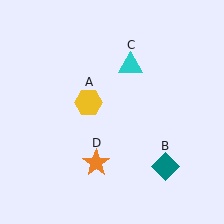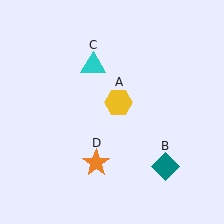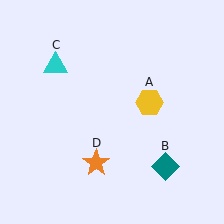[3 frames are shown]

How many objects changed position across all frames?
2 objects changed position: yellow hexagon (object A), cyan triangle (object C).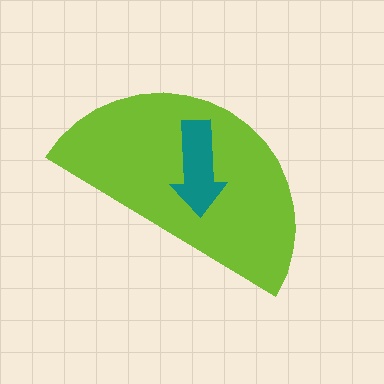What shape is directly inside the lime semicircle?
The teal arrow.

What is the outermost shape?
The lime semicircle.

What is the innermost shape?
The teal arrow.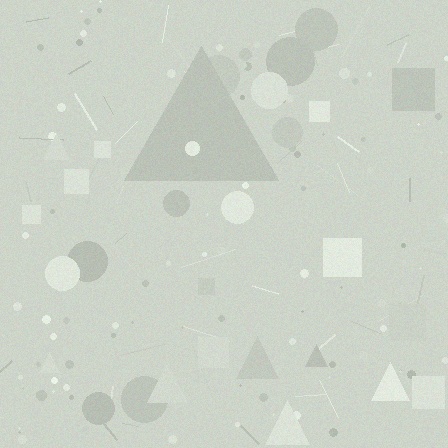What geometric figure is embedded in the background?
A triangle is embedded in the background.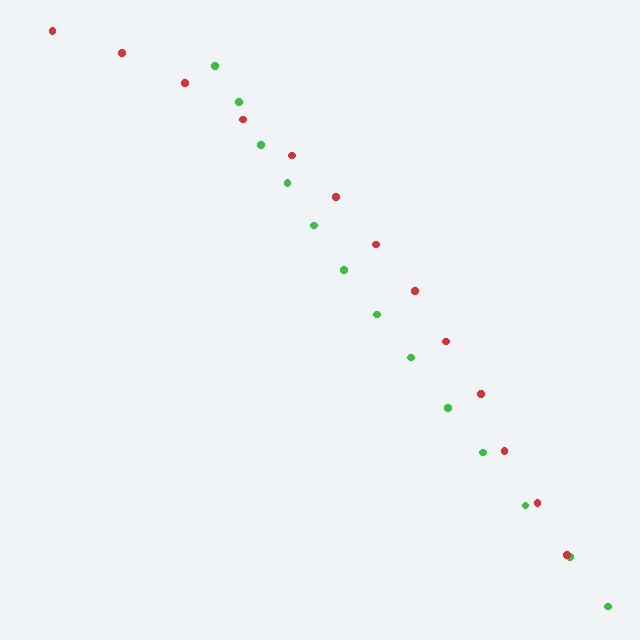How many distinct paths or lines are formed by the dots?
There are 2 distinct paths.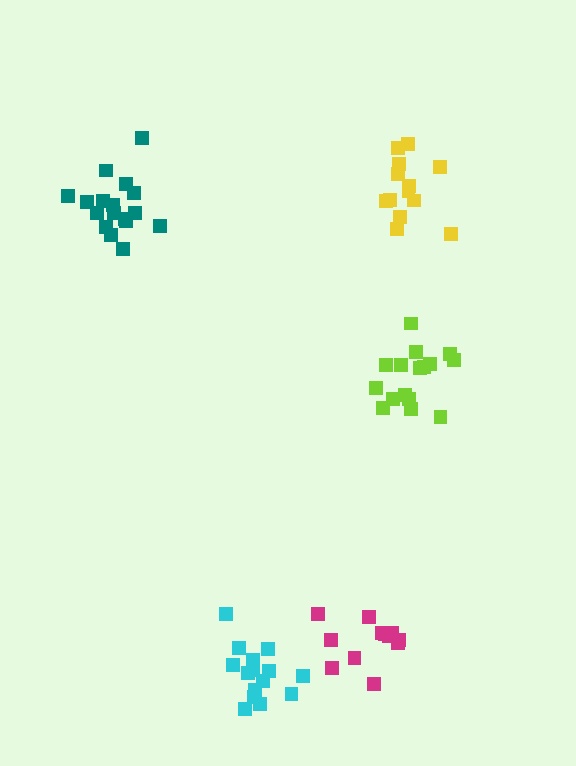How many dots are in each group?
Group 1: 15 dots, Group 2: 12 dots, Group 3: 13 dots, Group 4: 17 dots, Group 5: 16 dots (73 total).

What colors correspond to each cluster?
The clusters are colored: cyan, magenta, yellow, teal, lime.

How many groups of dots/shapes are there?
There are 5 groups.